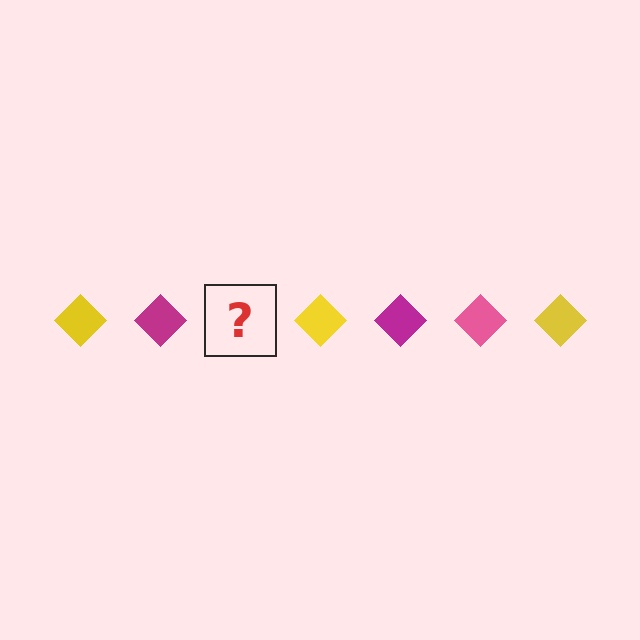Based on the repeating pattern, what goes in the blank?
The blank should be a pink diamond.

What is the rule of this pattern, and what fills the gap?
The rule is that the pattern cycles through yellow, magenta, pink diamonds. The gap should be filled with a pink diamond.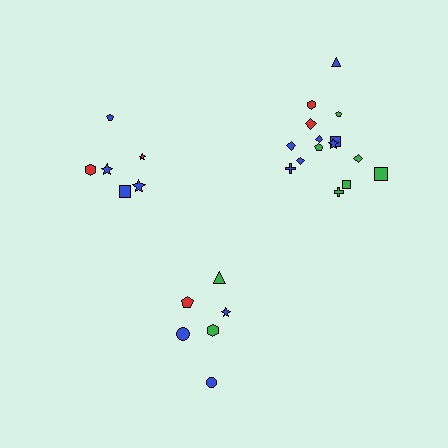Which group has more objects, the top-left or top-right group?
The top-right group.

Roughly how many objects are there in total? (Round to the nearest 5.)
Roughly 25 objects in total.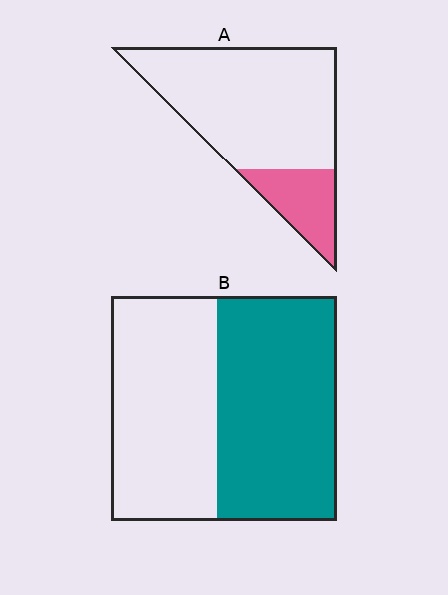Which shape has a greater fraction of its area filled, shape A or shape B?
Shape B.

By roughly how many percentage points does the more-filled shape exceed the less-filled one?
By roughly 30 percentage points (B over A).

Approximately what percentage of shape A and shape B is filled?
A is approximately 20% and B is approximately 55%.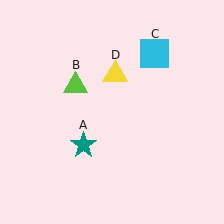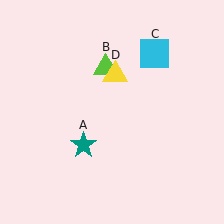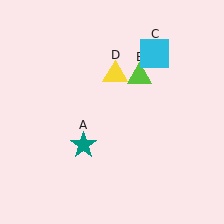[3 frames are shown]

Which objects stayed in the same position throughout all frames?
Teal star (object A) and cyan square (object C) and yellow triangle (object D) remained stationary.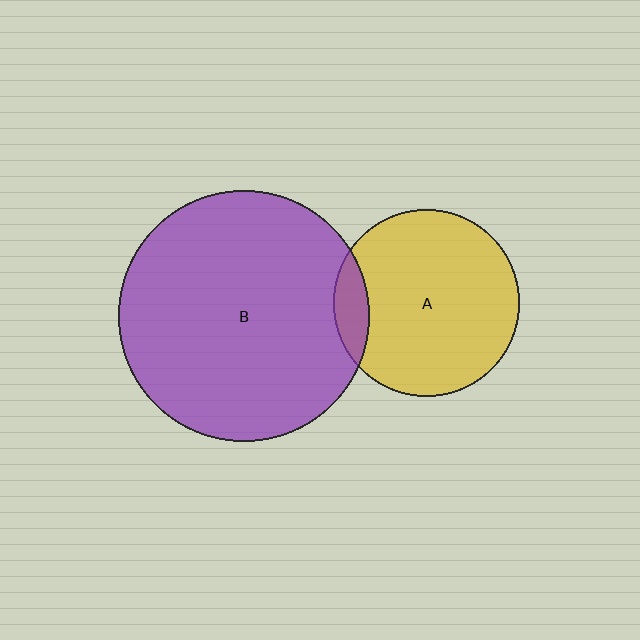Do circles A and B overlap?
Yes.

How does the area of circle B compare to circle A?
Approximately 1.8 times.